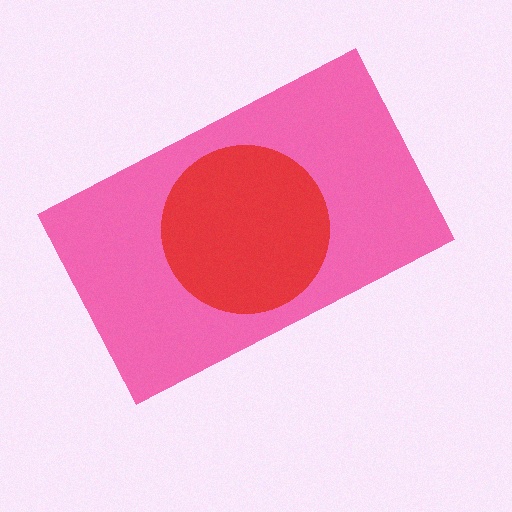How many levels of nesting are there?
2.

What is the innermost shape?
The red circle.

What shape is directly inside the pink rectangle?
The red circle.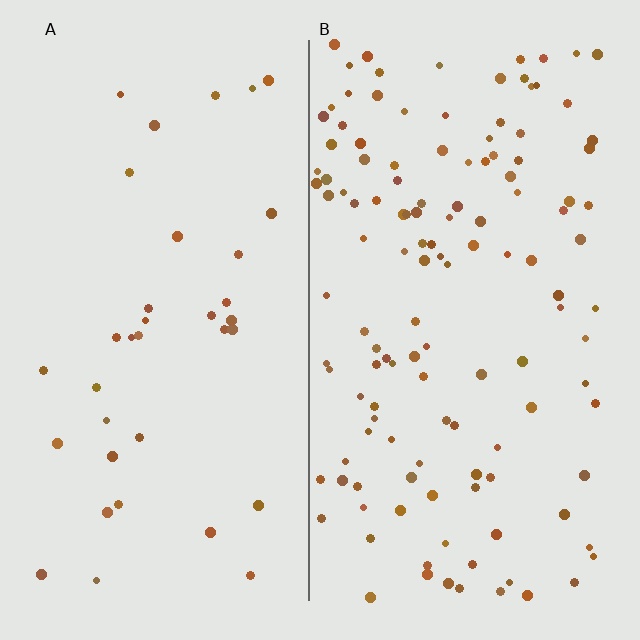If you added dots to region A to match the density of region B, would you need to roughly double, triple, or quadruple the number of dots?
Approximately quadruple.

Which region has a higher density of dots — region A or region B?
B (the right).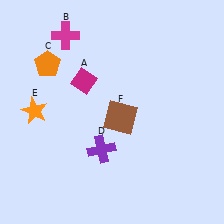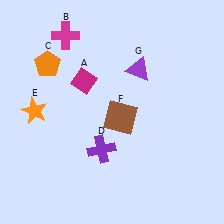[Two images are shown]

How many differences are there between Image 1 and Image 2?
There is 1 difference between the two images.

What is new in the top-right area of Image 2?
A purple triangle (G) was added in the top-right area of Image 2.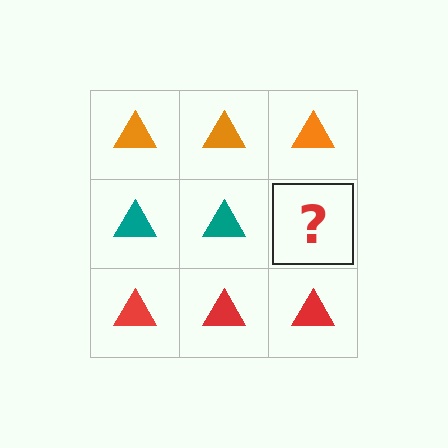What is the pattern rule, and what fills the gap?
The rule is that each row has a consistent color. The gap should be filled with a teal triangle.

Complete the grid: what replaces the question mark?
The question mark should be replaced with a teal triangle.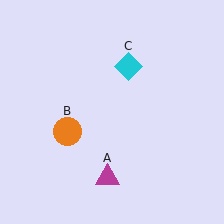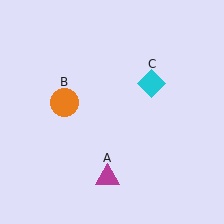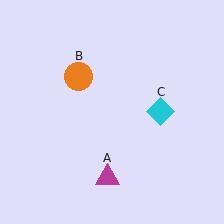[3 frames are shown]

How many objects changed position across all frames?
2 objects changed position: orange circle (object B), cyan diamond (object C).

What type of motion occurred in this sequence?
The orange circle (object B), cyan diamond (object C) rotated clockwise around the center of the scene.